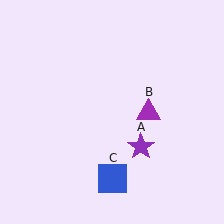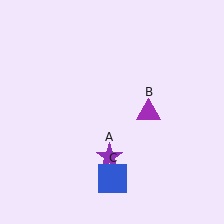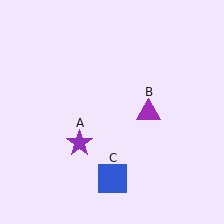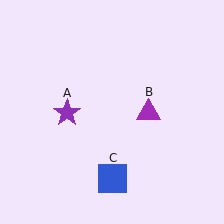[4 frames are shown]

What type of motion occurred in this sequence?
The purple star (object A) rotated clockwise around the center of the scene.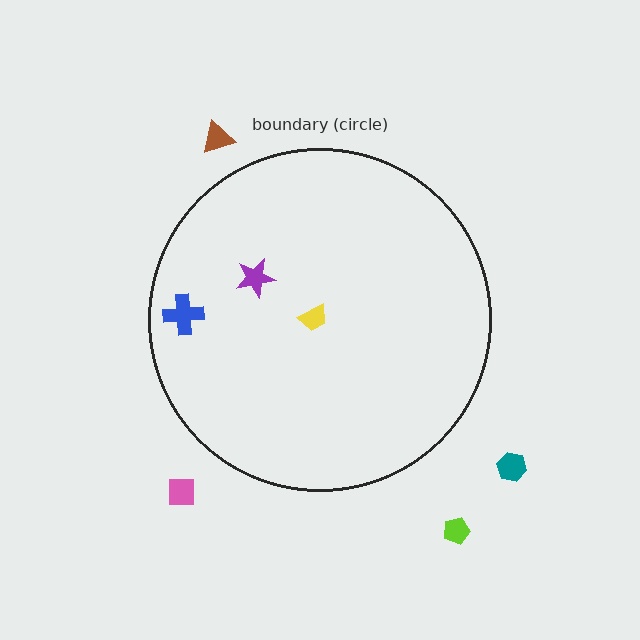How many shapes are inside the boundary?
3 inside, 4 outside.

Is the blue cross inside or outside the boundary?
Inside.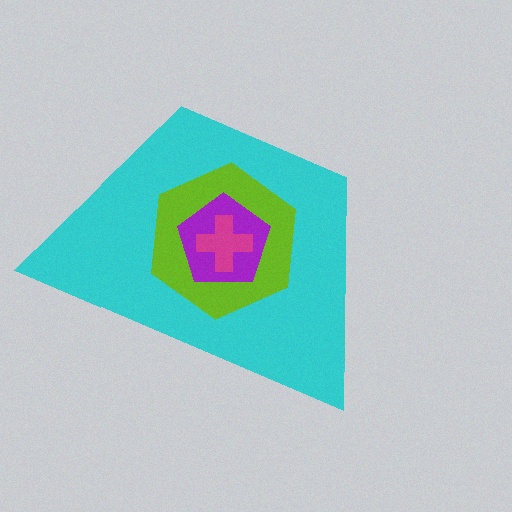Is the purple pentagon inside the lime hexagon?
Yes.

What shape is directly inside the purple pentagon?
The magenta cross.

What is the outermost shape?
The cyan trapezoid.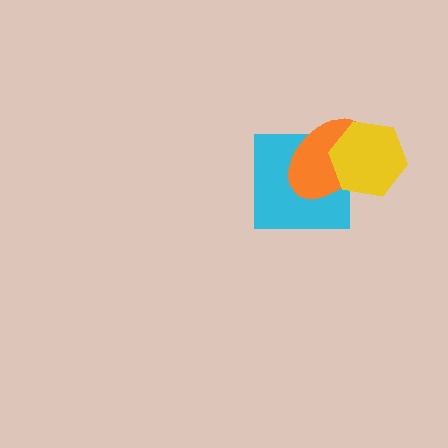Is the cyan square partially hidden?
Yes, it is partially covered by another shape.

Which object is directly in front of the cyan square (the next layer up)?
The orange ellipse is directly in front of the cyan square.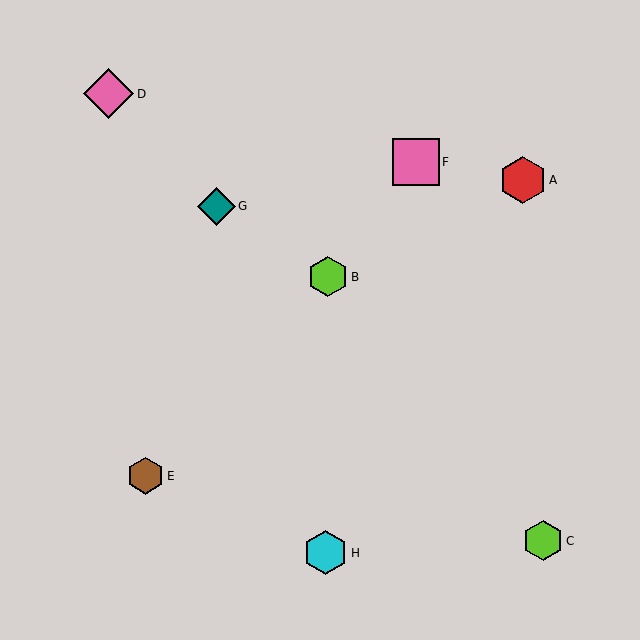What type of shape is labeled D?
Shape D is a pink diamond.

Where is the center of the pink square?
The center of the pink square is at (416, 162).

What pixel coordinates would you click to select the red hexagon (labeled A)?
Click at (523, 180) to select the red hexagon A.